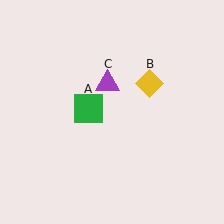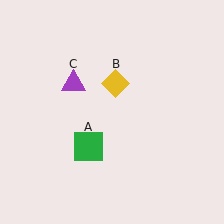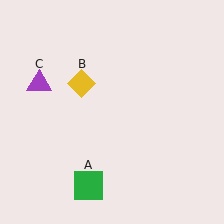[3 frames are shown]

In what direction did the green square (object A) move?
The green square (object A) moved down.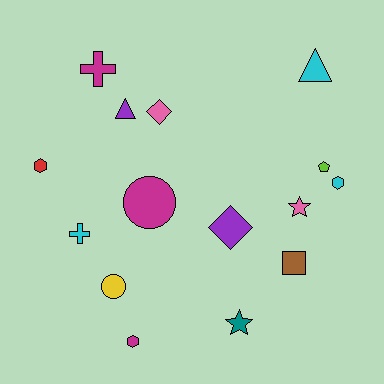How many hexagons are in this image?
There are 3 hexagons.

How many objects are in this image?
There are 15 objects.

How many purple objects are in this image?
There are 2 purple objects.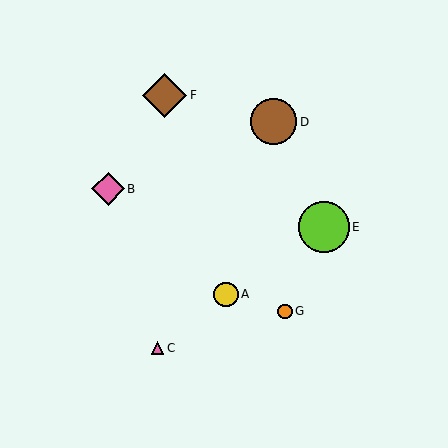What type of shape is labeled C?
Shape C is a pink triangle.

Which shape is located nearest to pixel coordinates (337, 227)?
The lime circle (labeled E) at (324, 227) is nearest to that location.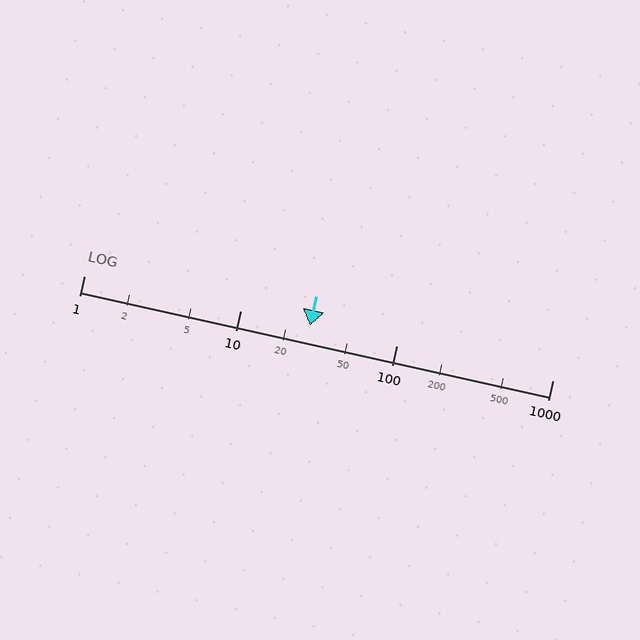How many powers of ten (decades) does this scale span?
The scale spans 3 decades, from 1 to 1000.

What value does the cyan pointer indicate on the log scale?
The pointer indicates approximately 28.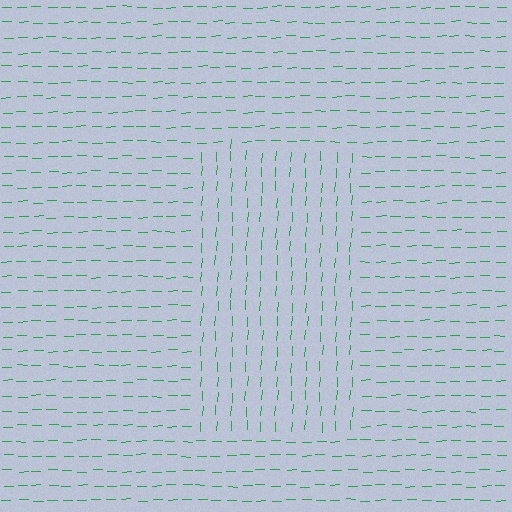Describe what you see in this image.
The image is filled with small green line segments. A rectangle region in the image has lines oriented differently from the surrounding lines, creating a visible texture boundary.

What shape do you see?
I see a rectangle.